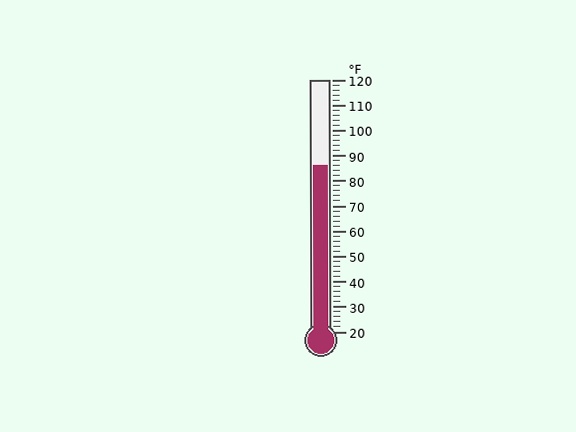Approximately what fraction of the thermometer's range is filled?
The thermometer is filled to approximately 65% of its range.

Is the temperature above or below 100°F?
The temperature is below 100°F.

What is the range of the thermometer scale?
The thermometer scale ranges from 20°F to 120°F.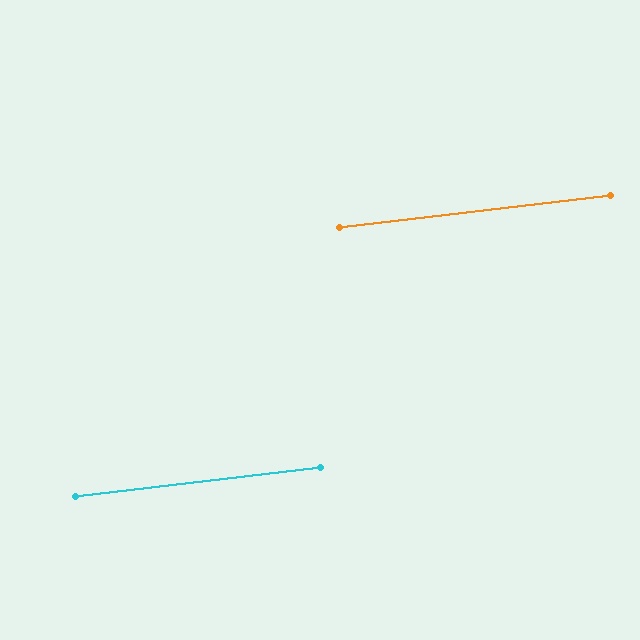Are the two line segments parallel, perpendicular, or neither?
Parallel — their directions differ by only 0.2°.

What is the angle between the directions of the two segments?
Approximately 0 degrees.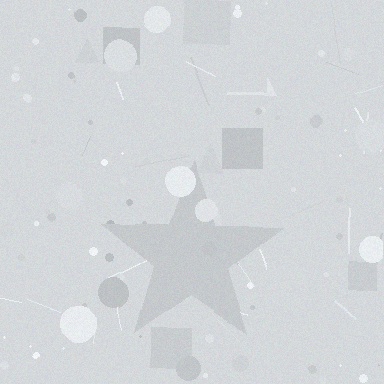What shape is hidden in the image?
A star is hidden in the image.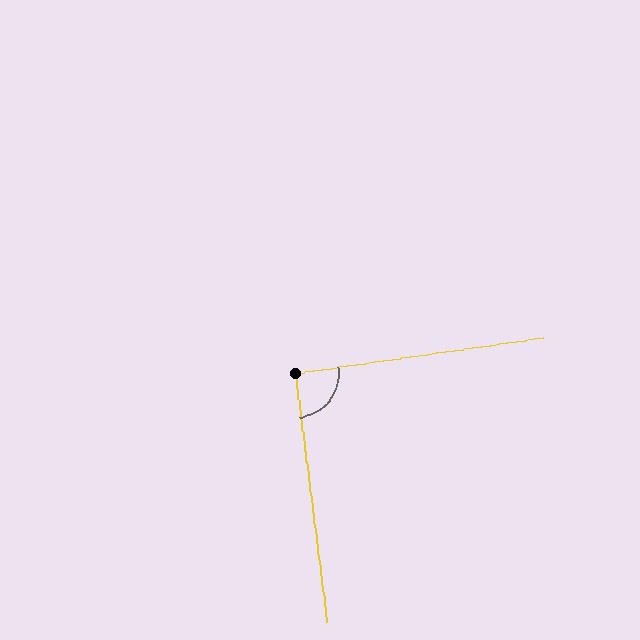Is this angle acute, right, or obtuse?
It is approximately a right angle.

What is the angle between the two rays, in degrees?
Approximately 91 degrees.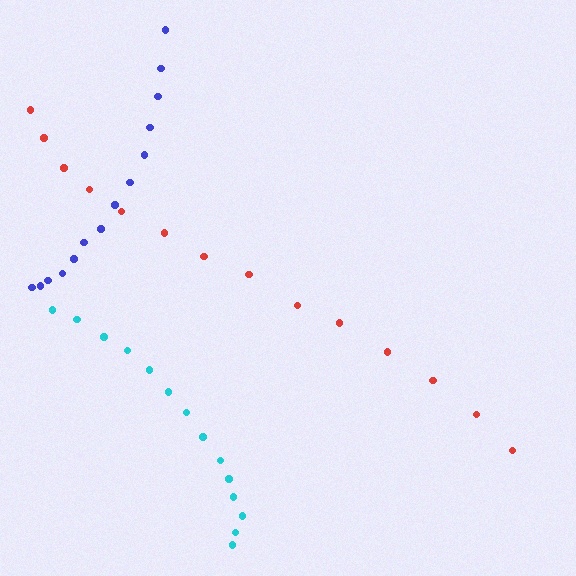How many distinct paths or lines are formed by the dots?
There are 3 distinct paths.